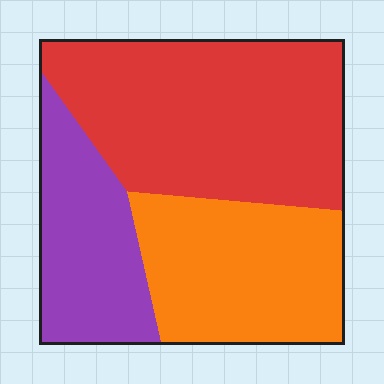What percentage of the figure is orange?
Orange covers around 30% of the figure.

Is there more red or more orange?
Red.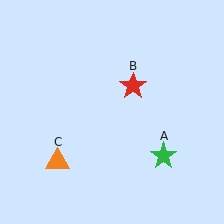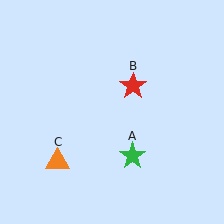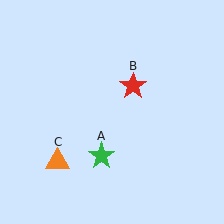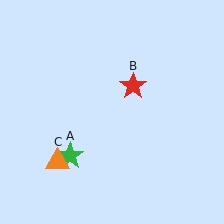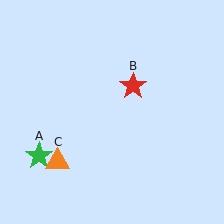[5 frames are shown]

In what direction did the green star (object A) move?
The green star (object A) moved left.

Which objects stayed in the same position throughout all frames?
Red star (object B) and orange triangle (object C) remained stationary.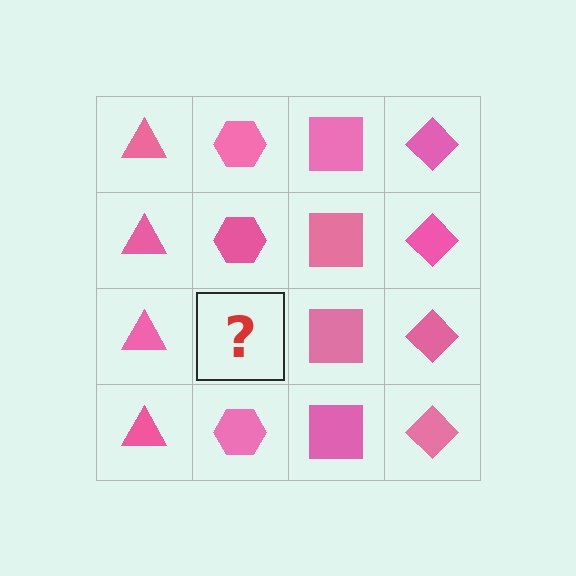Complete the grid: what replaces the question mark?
The question mark should be replaced with a pink hexagon.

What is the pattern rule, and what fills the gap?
The rule is that each column has a consistent shape. The gap should be filled with a pink hexagon.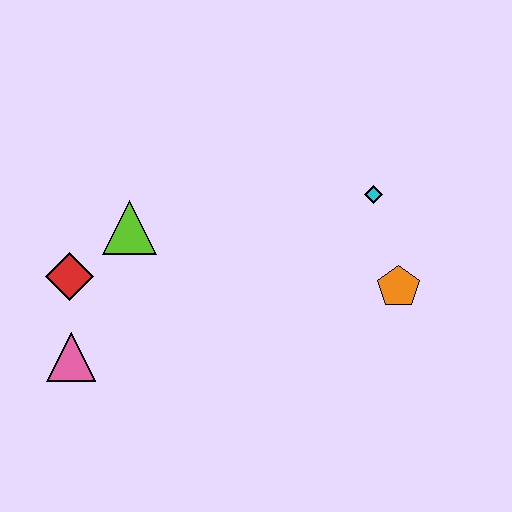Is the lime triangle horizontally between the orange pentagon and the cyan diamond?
No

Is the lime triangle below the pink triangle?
No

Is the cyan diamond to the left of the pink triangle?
No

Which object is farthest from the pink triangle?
The cyan diamond is farthest from the pink triangle.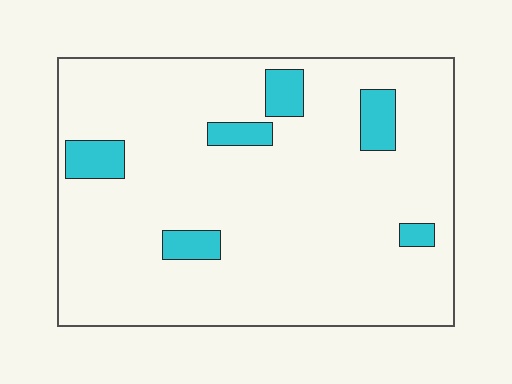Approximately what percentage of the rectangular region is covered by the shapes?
Approximately 10%.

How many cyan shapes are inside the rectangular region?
6.